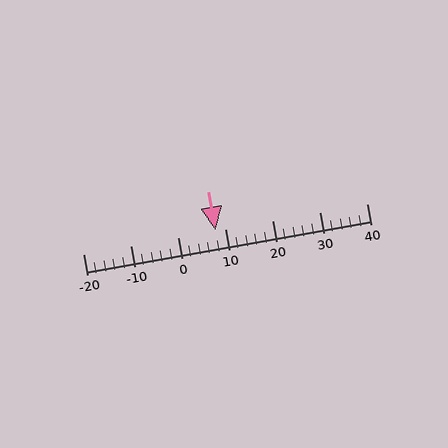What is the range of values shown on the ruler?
The ruler shows values from -20 to 40.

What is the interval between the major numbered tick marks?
The major tick marks are spaced 10 units apart.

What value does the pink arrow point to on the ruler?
The pink arrow points to approximately 8.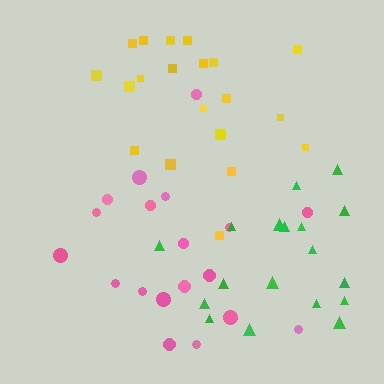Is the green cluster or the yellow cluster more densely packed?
Green.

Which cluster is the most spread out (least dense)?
Yellow.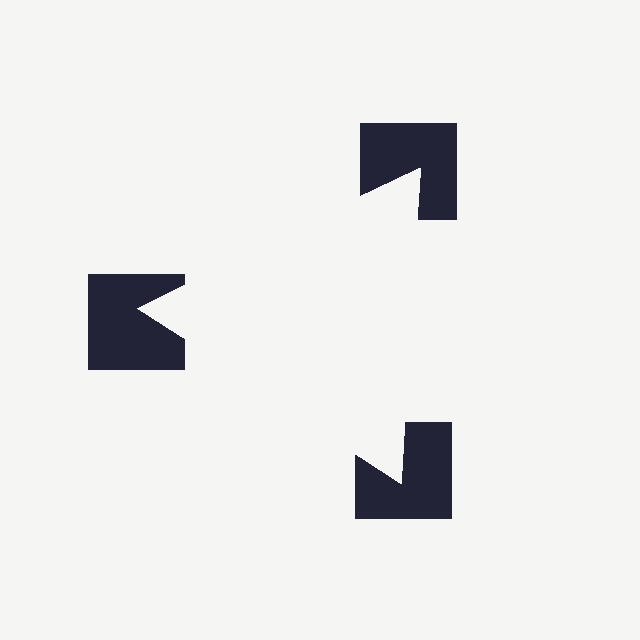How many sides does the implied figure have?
3 sides.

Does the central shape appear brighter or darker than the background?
It typically appears slightly brighter than the background, even though no actual brightness change is drawn.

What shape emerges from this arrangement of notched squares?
An illusory triangle — its edges are inferred from the aligned wedge cuts in the notched squares, not physically drawn.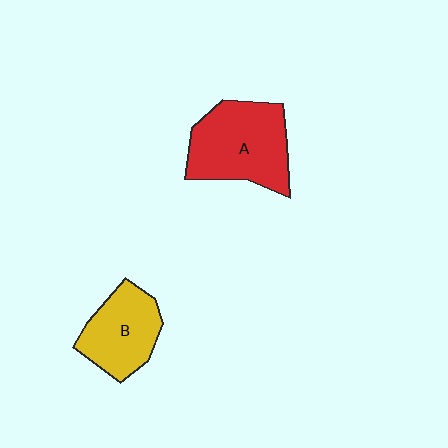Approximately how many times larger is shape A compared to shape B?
Approximately 1.4 times.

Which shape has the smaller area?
Shape B (yellow).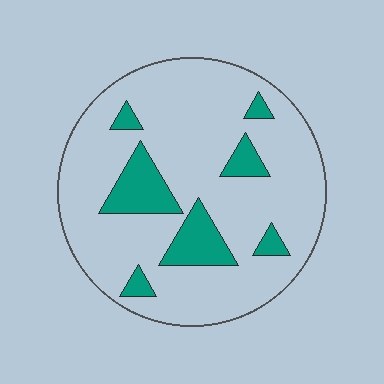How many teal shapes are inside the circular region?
7.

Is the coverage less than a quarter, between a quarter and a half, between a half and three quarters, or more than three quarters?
Less than a quarter.